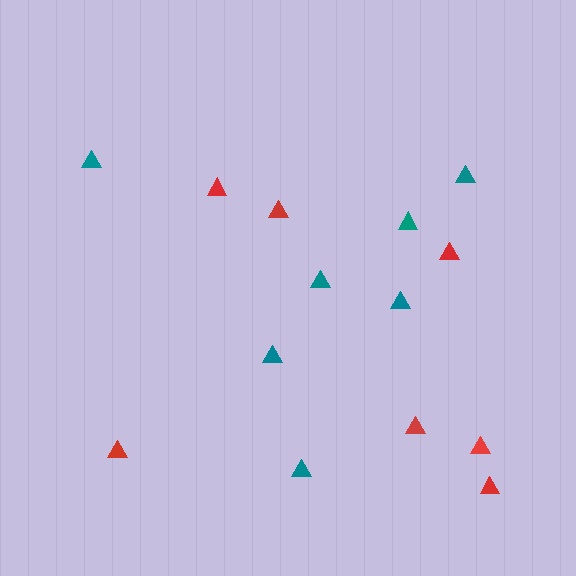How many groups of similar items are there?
There are 2 groups: one group of red triangles (7) and one group of teal triangles (7).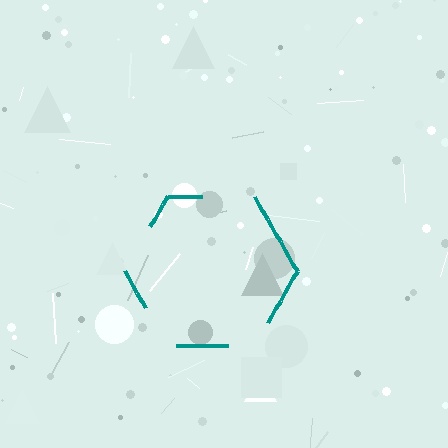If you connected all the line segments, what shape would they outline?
They would outline a hexagon.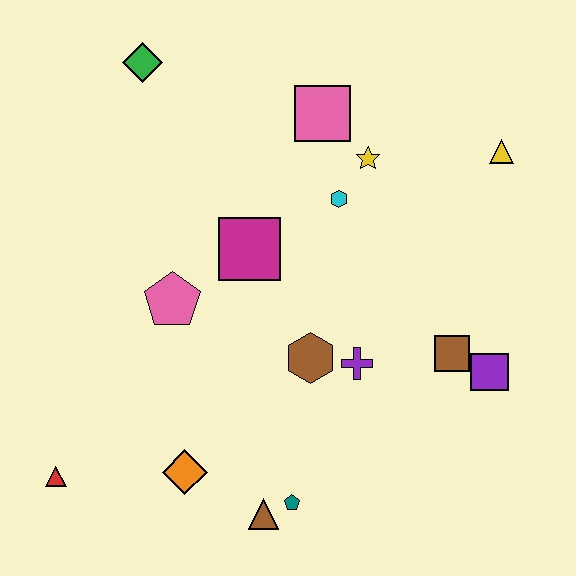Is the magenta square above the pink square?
No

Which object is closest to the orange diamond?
The brown triangle is closest to the orange diamond.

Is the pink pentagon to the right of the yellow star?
No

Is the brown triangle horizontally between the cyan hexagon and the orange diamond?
Yes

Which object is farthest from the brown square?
The green diamond is farthest from the brown square.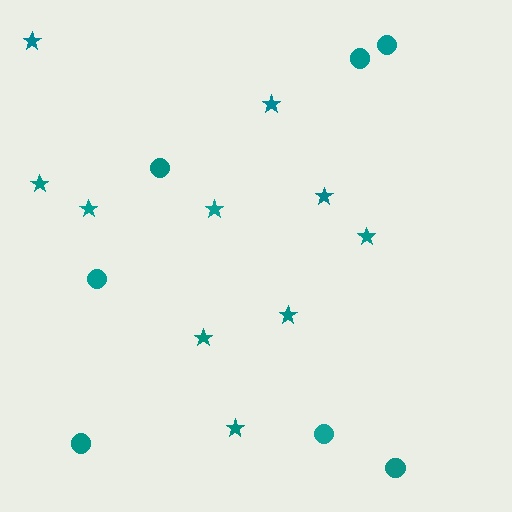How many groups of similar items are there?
There are 2 groups: one group of circles (7) and one group of stars (10).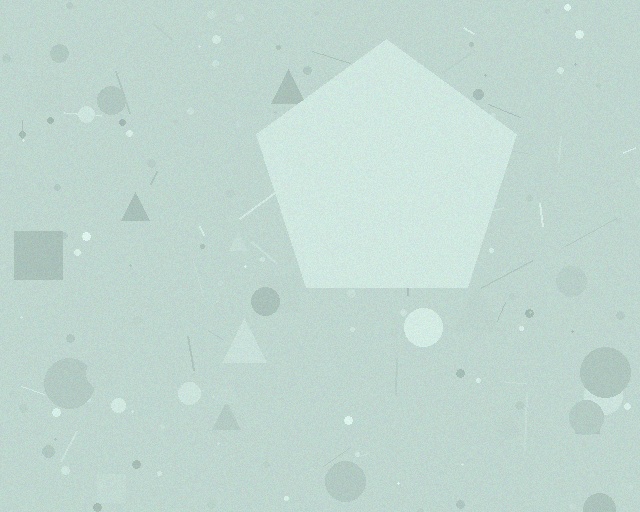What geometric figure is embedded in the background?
A pentagon is embedded in the background.